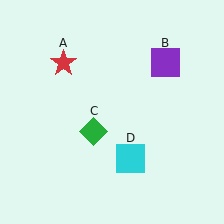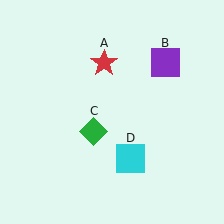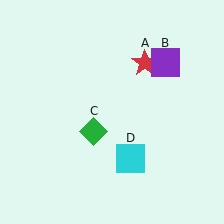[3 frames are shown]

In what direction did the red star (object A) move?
The red star (object A) moved right.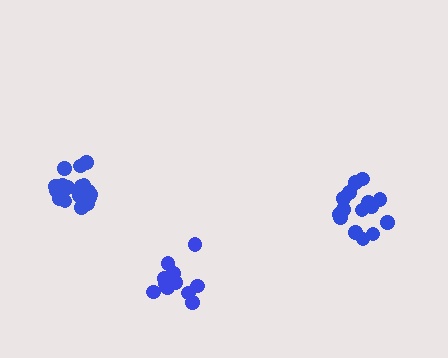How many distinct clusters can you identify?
There are 3 distinct clusters.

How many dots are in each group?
Group 1: 13 dots, Group 2: 19 dots, Group 3: 15 dots (47 total).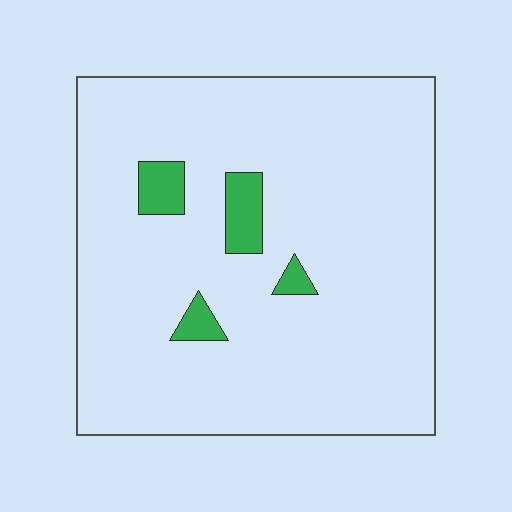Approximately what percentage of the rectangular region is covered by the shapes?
Approximately 5%.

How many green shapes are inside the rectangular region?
4.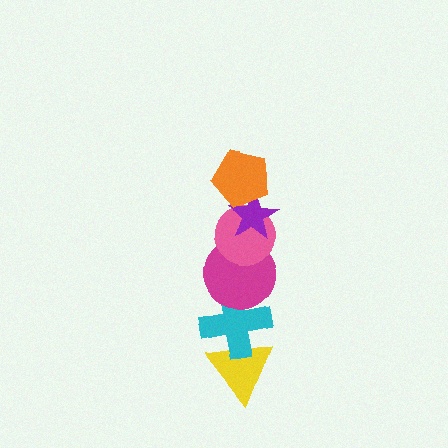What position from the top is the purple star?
The purple star is 2nd from the top.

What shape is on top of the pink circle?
The purple star is on top of the pink circle.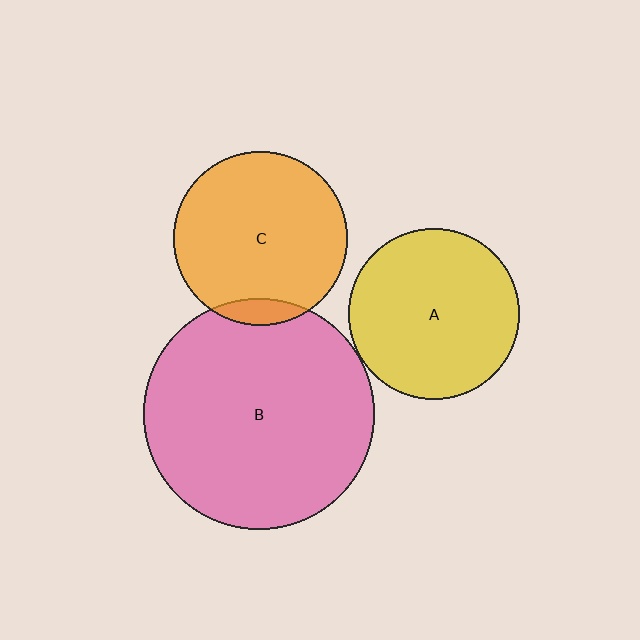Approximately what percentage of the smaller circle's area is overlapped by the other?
Approximately 10%.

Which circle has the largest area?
Circle B (pink).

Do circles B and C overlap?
Yes.